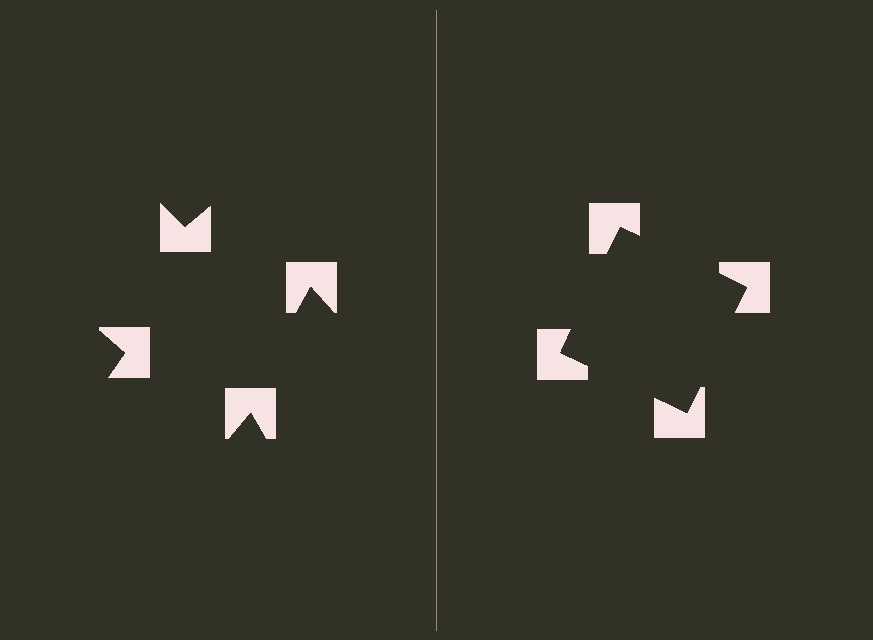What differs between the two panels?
The notched squares are positioned identically on both sides; only the wedge orientations differ. On the right they align to a square; on the left they are misaligned.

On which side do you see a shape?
An illusory square appears on the right side. On the left side the wedge cuts are rotated, so no coherent shape forms.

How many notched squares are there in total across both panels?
8 — 4 on each side.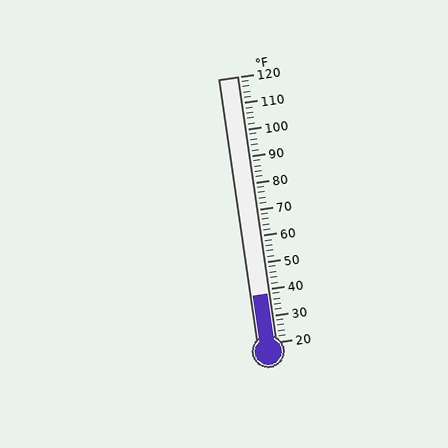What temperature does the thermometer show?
The thermometer shows approximately 38°F.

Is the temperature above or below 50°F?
The temperature is below 50°F.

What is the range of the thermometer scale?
The thermometer scale ranges from 20°F to 120°F.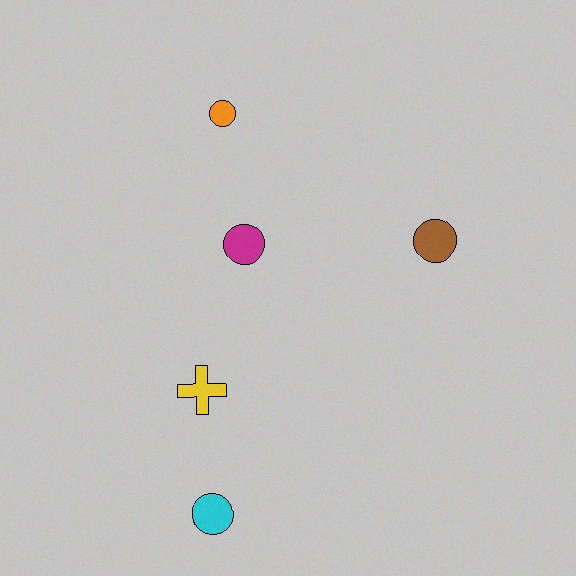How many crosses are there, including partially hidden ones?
There is 1 cross.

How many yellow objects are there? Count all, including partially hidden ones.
There is 1 yellow object.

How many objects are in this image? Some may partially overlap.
There are 5 objects.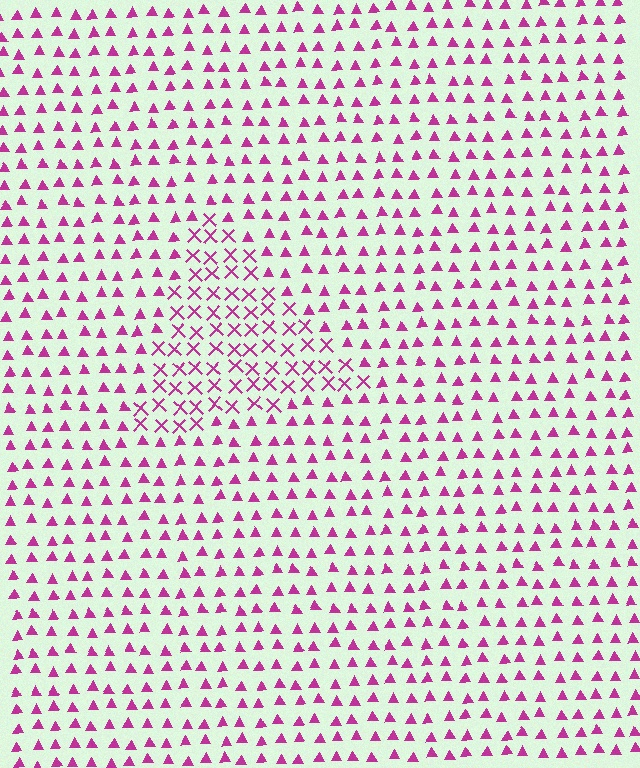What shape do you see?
I see a triangle.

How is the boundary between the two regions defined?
The boundary is defined by a change in element shape: X marks inside vs. triangles outside. All elements share the same color and spacing.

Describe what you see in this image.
The image is filled with small magenta elements arranged in a uniform grid. A triangle-shaped region contains X marks, while the surrounding area contains triangles. The boundary is defined purely by the change in element shape.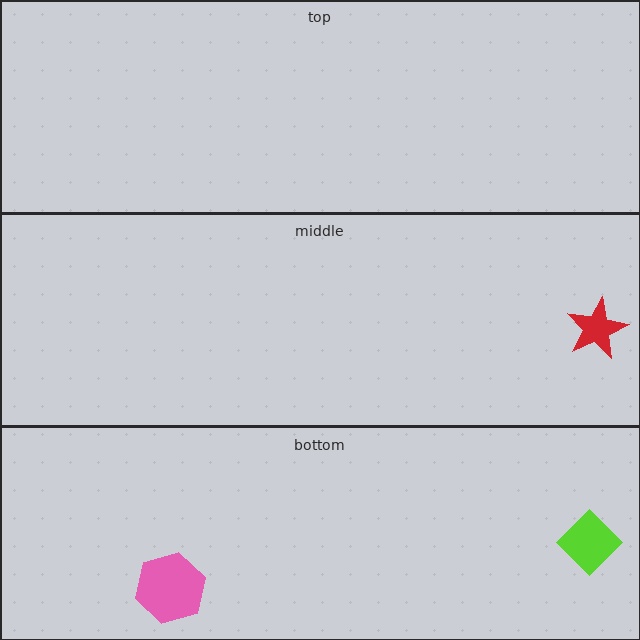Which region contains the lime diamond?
The bottom region.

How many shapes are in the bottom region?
2.